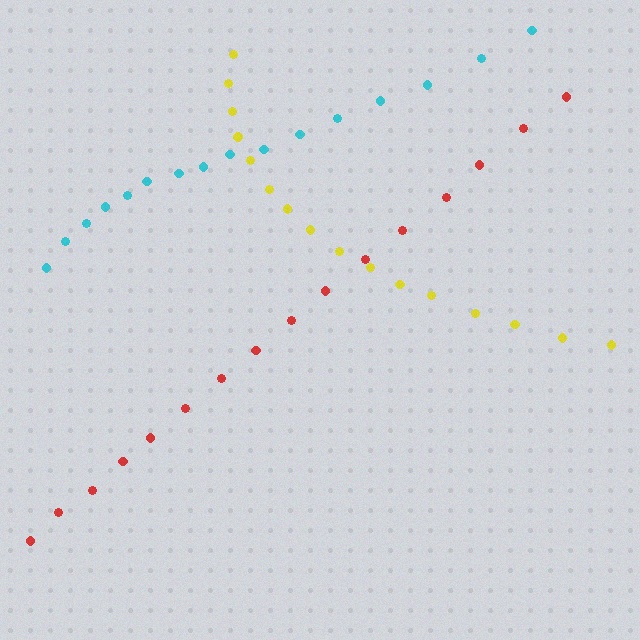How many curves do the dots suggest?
There are 3 distinct paths.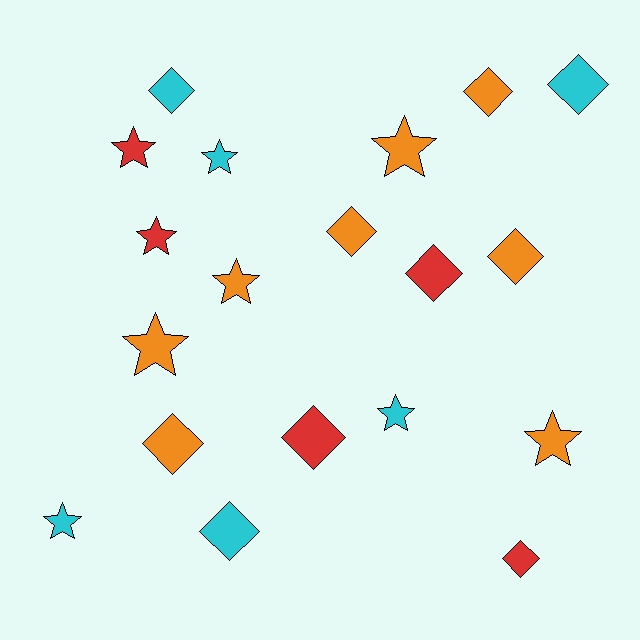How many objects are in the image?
There are 19 objects.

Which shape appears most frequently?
Diamond, with 10 objects.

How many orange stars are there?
There are 4 orange stars.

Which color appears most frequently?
Orange, with 8 objects.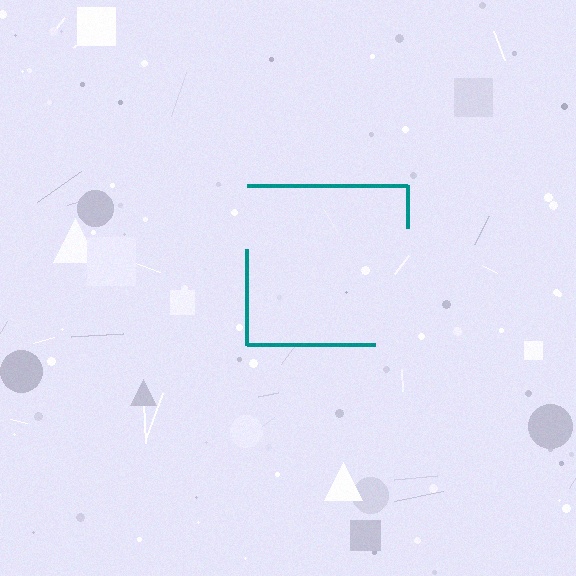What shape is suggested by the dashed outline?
The dashed outline suggests a square.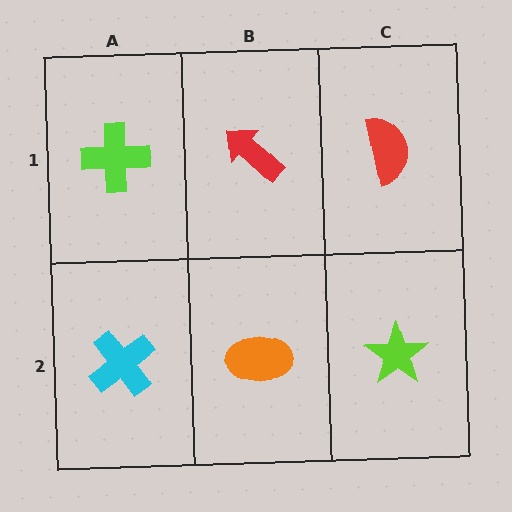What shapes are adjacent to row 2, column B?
A red arrow (row 1, column B), a cyan cross (row 2, column A), a lime star (row 2, column C).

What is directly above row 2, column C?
A red semicircle.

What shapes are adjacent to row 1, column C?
A lime star (row 2, column C), a red arrow (row 1, column B).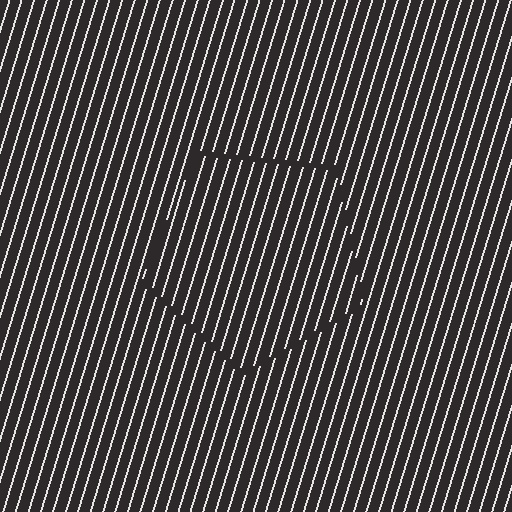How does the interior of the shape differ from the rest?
The interior of the shape contains the same grating, shifted by half a period — the contour is defined by the phase discontinuity where line-ends from the inner and outer gratings abut.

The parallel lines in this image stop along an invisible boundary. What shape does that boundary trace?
An illusory pentagon. The interior of the shape contains the same grating, shifted by half a period — the contour is defined by the phase discontinuity where line-ends from the inner and outer gratings abut.